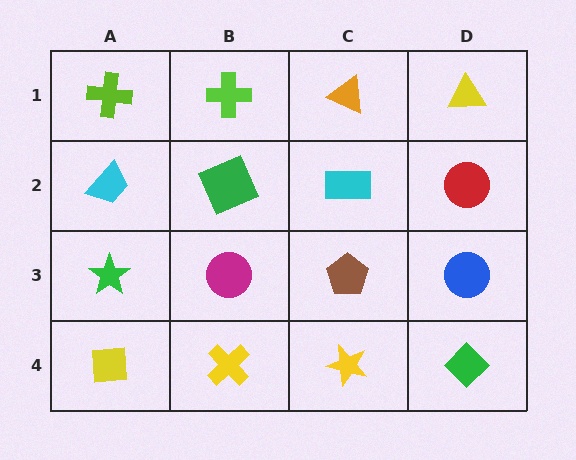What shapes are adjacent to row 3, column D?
A red circle (row 2, column D), a green diamond (row 4, column D), a brown pentagon (row 3, column C).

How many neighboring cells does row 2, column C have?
4.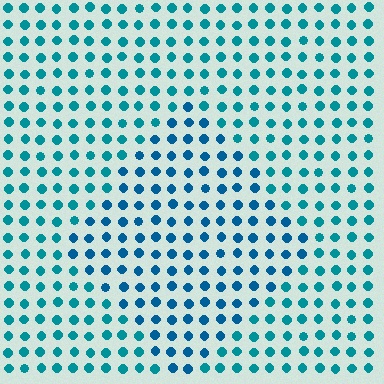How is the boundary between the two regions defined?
The boundary is defined purely by a slight shift in hue (about 20 degrees). Spacing, size, and orientation are identical on both sides.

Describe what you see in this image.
The image is filled with small teal elements in a uniform arrangement. A diamond-shaped region is visible where the elements are tinted to a slightly different hue, forming a subtle color boundary.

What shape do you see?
I see a diamond.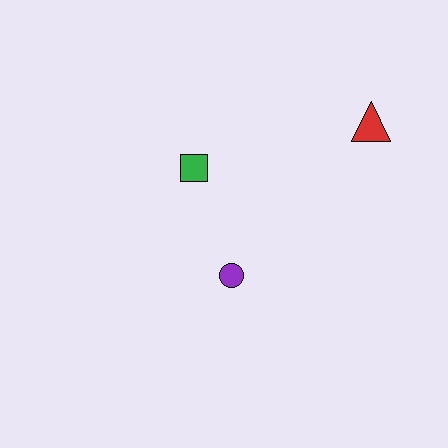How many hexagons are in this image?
There are no hexagons.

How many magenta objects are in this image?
There are no magenta objects.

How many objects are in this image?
There are 3 objects.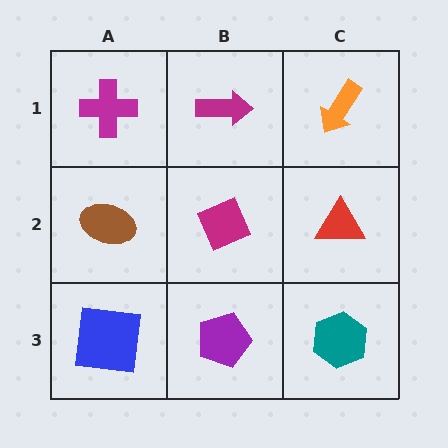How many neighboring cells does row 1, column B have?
3.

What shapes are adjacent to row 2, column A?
A magenta cross (row 1, column A), a blue square (row 3, column A), a magenta diamond (row 2, column B).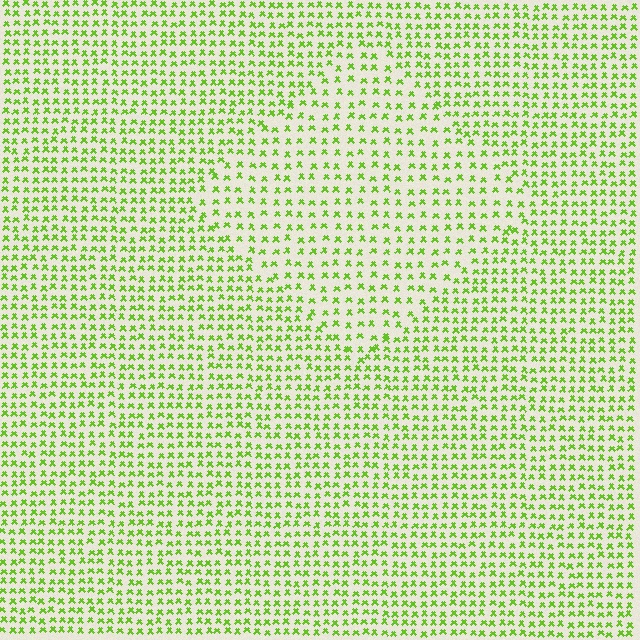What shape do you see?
I see a diamond.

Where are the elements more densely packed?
The elements are more densely packed outside the diamond boundary.